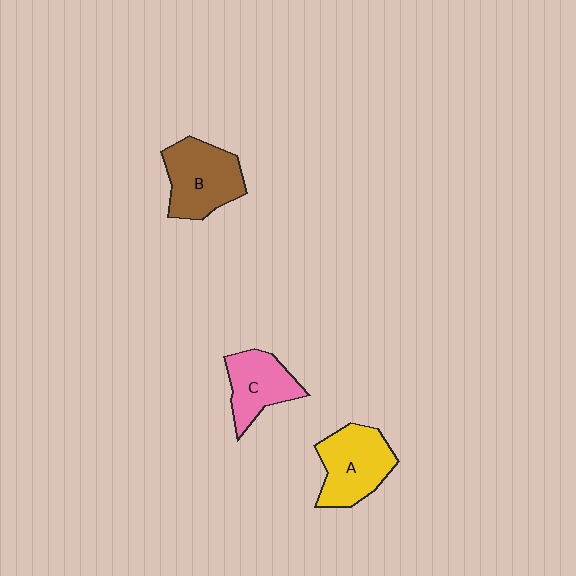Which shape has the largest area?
Shape B (brown).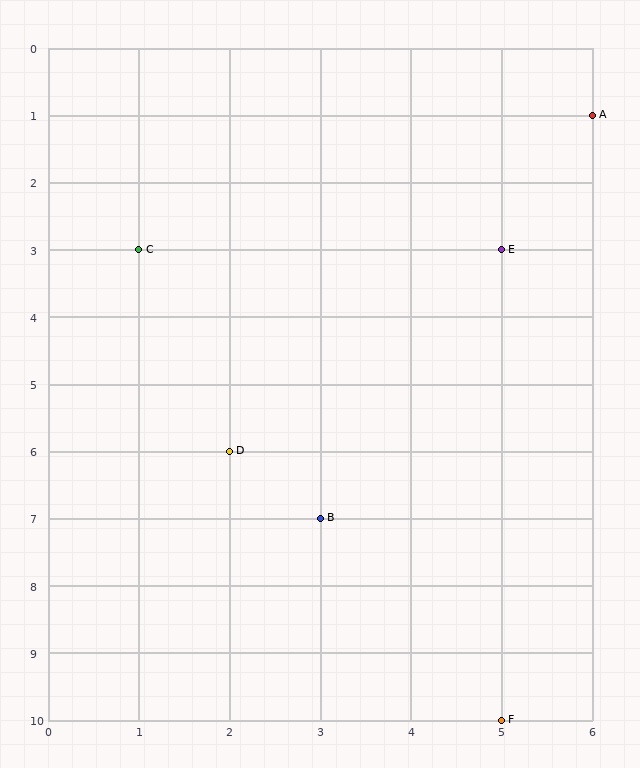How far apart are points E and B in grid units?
Points E and B are 2 columns and 4 rows apart (about 4.5 grid units diagonally).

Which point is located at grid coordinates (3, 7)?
Point B is at (3, 7).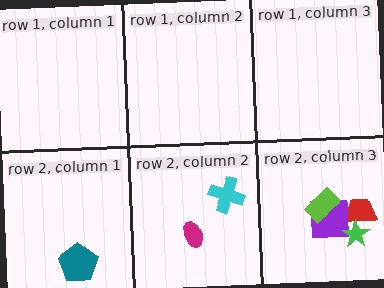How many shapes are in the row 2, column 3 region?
4.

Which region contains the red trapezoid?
The row 2, column 3 region.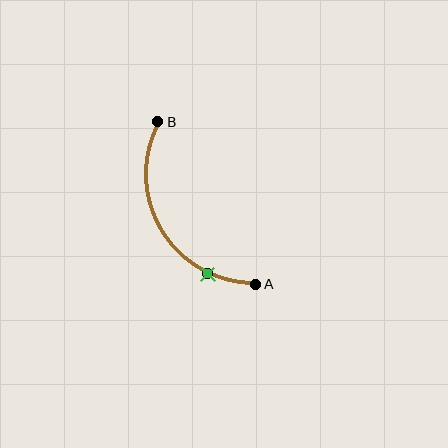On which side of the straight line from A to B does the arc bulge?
The arc bulges to the left of the straight line connecting A and B.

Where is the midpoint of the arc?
The arc midpoint is the point on the curve farthest from the straight line joining A and B. It sits to the left of that line.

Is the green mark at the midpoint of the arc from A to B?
No. The green mark lies on the arc but is closer to endpoint A. The arc midpoint would be at the point on the curve equidistant along the arc from both A and B.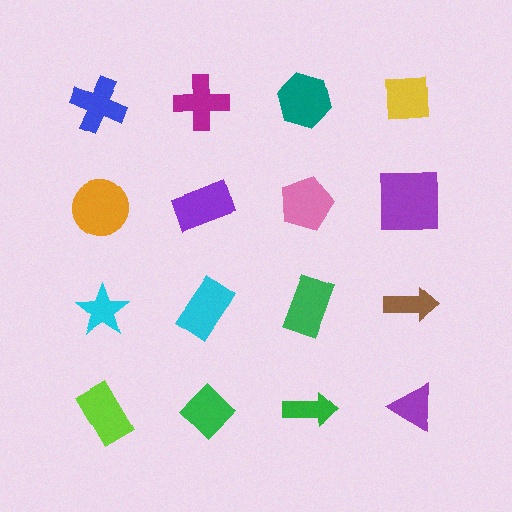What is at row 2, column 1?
An orange circle.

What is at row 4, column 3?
A green arrow.